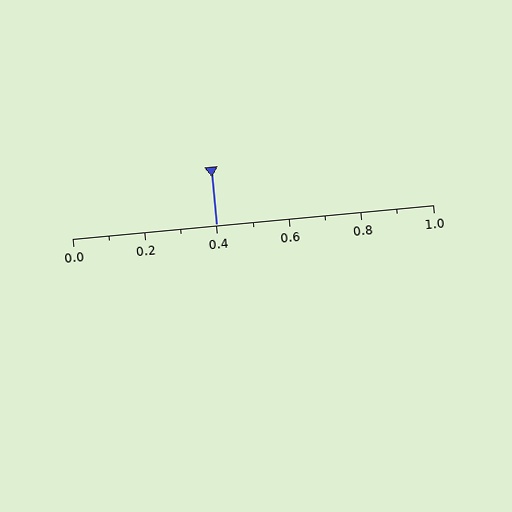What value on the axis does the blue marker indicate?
The marker indicates approximately 0.4.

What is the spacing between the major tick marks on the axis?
The major ticks are spaced 0.2 apart.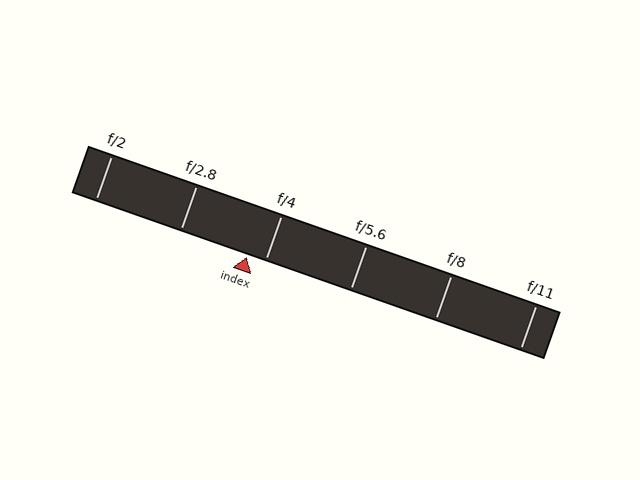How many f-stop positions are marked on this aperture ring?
There are 6 f-stop positions marked.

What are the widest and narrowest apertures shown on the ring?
The widest aperture shown is f/2 and the narrowest is f/11.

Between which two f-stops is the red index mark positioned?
The index mark is between f/2.8 and f/4.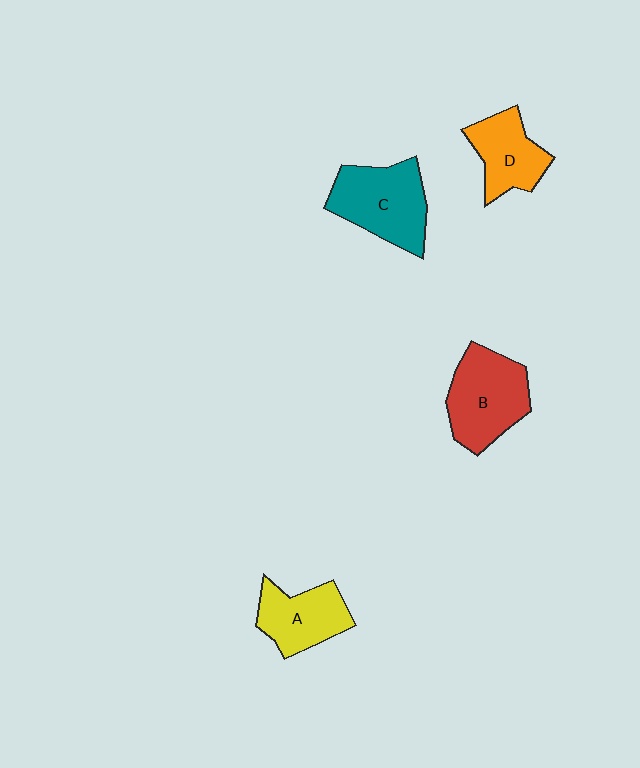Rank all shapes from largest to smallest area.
From largest to smallest: C (teal), B (red), A (yellow), D (orange).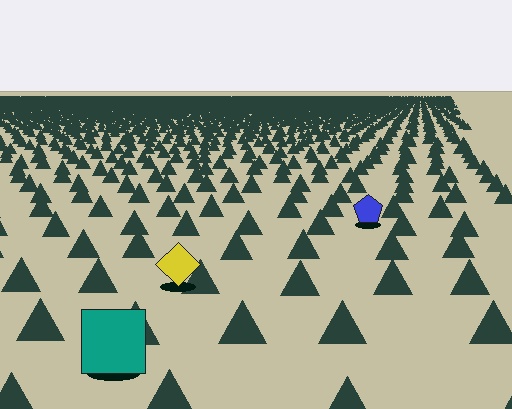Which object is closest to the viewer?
The teal square is closest. The texture marks near it are larger and more spread out.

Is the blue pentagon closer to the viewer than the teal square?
No. The teal square is closer — you can tell from the texture gradient: the ground texture is coarser near it.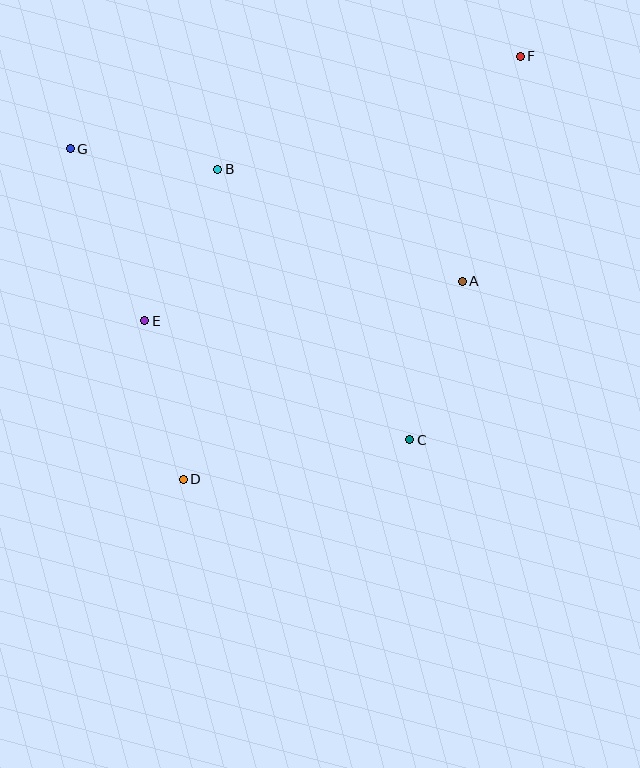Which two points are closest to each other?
Points B and G are closest to each other.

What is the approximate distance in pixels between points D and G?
The distance between D and G is approximately 349 pixels.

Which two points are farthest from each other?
Points D and F are farthest from each other.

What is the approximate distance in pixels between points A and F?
The distance between A and F is approximately 232 pixels.